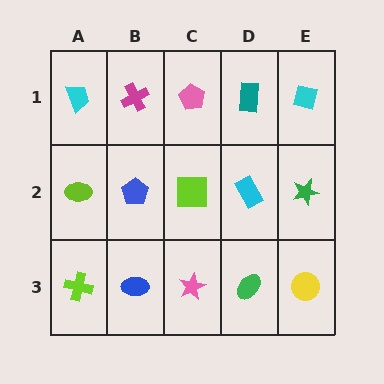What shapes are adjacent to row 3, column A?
A lime ellipse (row 2, column A), a blue ellipse (row 3, column B).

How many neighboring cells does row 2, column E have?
3.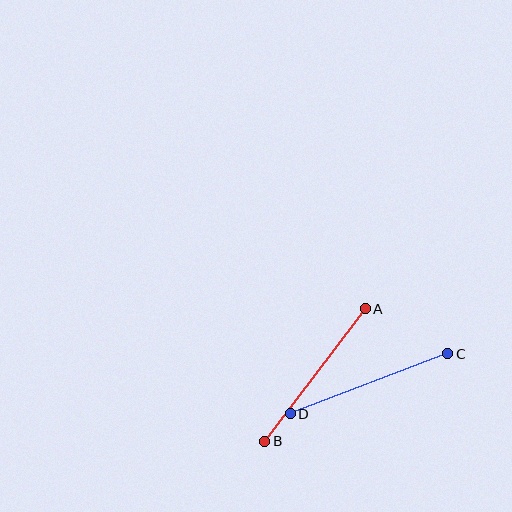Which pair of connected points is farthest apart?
Points C and D are farthest apart.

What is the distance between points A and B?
The distance is approximately 166 pixels.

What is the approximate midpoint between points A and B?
The midpoint is at approximately (315, 375) pixels.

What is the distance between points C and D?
The distance is approximately 169 pixels.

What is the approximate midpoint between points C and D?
The midpoint is at approximately (369, 384) pixels.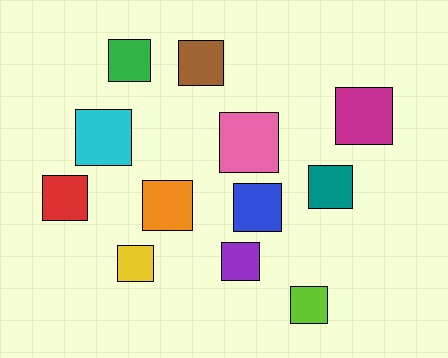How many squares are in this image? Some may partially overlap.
There are 12 squares.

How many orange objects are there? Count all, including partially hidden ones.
There is 1 orange object.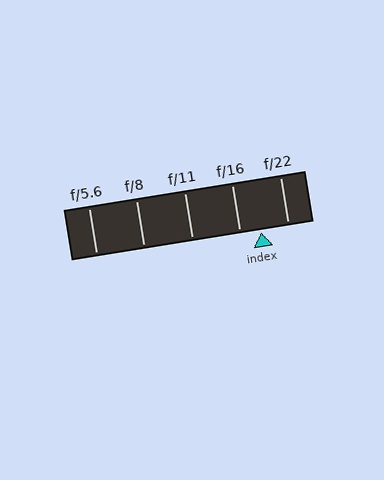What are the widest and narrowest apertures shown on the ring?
The widest aperture shown is f/5.6 and the narrowest is f/22.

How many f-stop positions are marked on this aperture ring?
There are 5 f-stop positions marked.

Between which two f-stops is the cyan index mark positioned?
The index mark is between f/16 and f/22.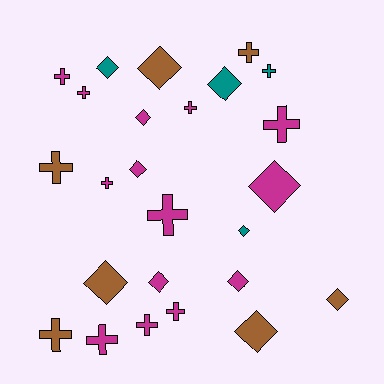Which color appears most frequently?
Magenta, with 14 objects.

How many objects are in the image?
There are 25 objects.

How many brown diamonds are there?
There are 4 brown diamonds.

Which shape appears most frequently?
Cross, with 13 objects.